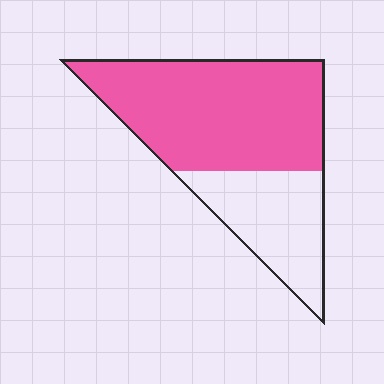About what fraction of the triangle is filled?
About two thirds (2/3).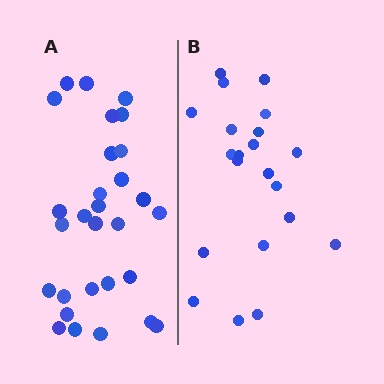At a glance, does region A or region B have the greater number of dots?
Region A (the left region) has more dots.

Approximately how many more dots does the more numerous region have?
Region A has roughly 8 or so more dots than region B.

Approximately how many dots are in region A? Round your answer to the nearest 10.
About 30 dots. (The exact count is 29, which rounds to 30.)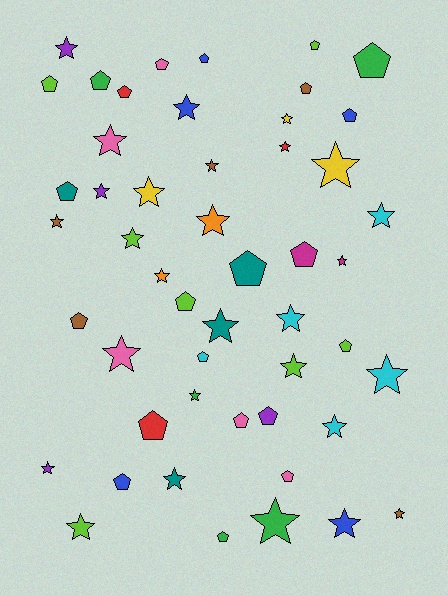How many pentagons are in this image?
There are 22 pentagons.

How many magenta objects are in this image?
There are 2 magenta objects.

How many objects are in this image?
There are 50 objects.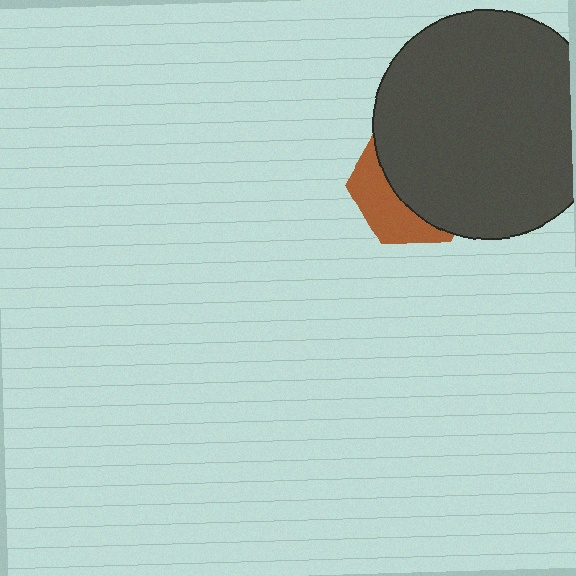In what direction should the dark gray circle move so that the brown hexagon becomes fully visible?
The dark gray circle should move toward the upper-right. That is the shortest direction to clear the overlap and leave the brown hexagon fully visible.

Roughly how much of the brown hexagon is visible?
A small part of it is visible (roughly 35%).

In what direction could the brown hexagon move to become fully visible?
The brown hexagon could move toward the lower-left. That would shift it out from behind the dark gray circle entirely.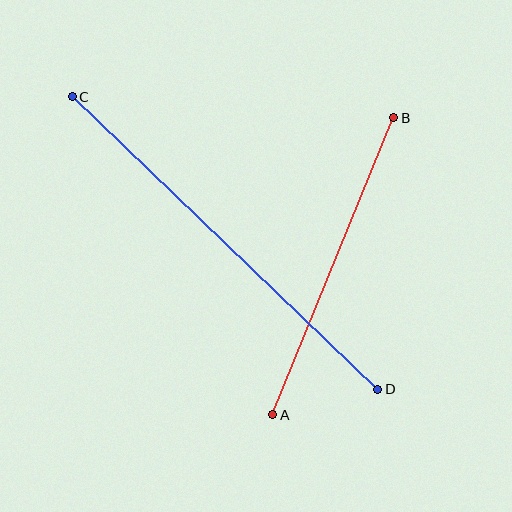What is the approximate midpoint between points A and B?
The midpoint is at approximately (333, 266) pixels.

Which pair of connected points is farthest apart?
Points C and D are farthest apart.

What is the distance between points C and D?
The distance is approximately 423 pixels.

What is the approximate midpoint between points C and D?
The midpoint is at approximately (225, 243) pixels.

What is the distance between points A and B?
The distance is approximately 321 pixels.